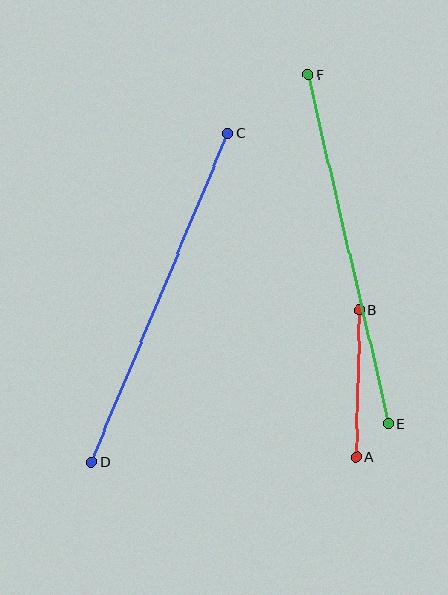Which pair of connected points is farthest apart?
Points E and F are farthest apart.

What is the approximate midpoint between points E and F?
The midpoint is at approximately (348, 249) pixels.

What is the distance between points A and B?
The distance is approximately 147 pixels.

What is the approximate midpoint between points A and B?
The midpoint is at approximately (358, 384) pixels.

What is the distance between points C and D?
The distance is approximately 356 pixels.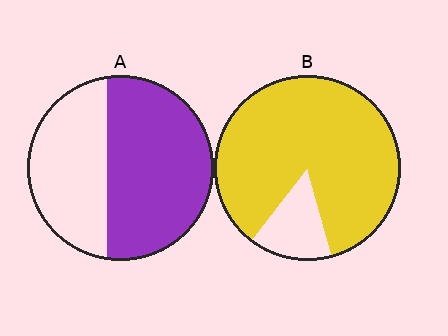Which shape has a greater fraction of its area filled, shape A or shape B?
Shape B.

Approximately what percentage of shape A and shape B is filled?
A is approximately 60% and B is approximately 85%.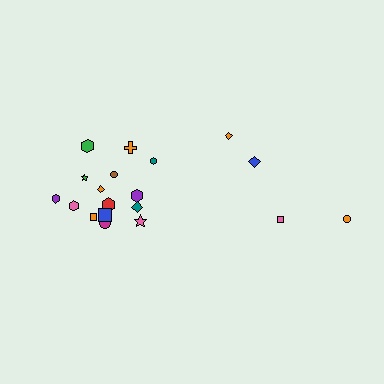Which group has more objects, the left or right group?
The left group.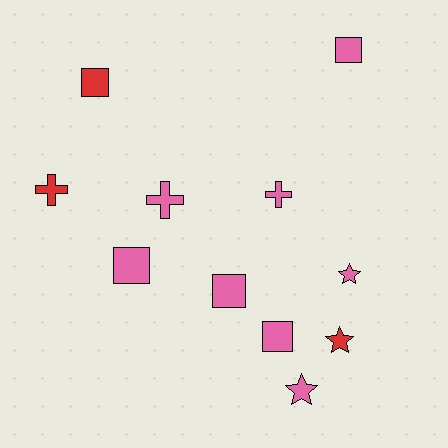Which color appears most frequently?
Pink, with 8 objects.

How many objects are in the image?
There are 11 objects.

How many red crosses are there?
There is 1 red cross.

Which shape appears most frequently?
Square, with 5 objects.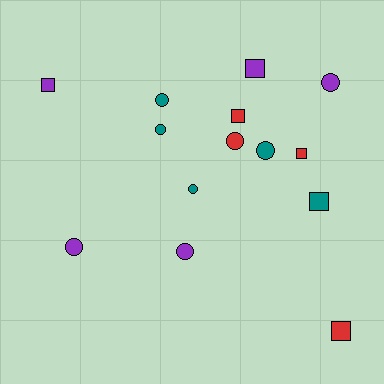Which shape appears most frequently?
Circle, with 8 objects.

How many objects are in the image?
There are 14 objects.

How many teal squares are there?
There is 1 teal square.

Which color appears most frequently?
Purple, with 5 objects.